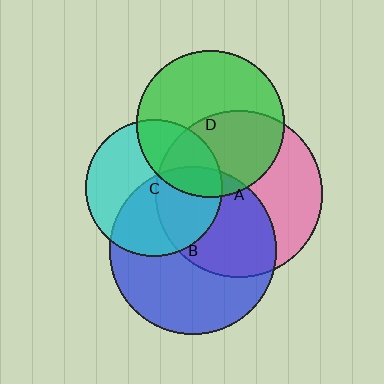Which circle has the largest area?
Circle A (pink).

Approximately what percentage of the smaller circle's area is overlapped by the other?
Approximately 45%.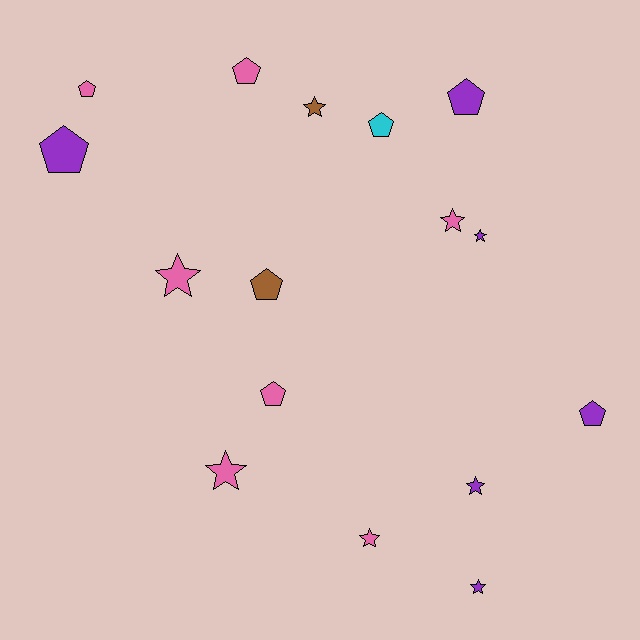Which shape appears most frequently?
Star, with 8 objects.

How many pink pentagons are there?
There are 3 pink pentagons.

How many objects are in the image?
There are 16 objects.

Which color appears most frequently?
Pink, with 7 objects.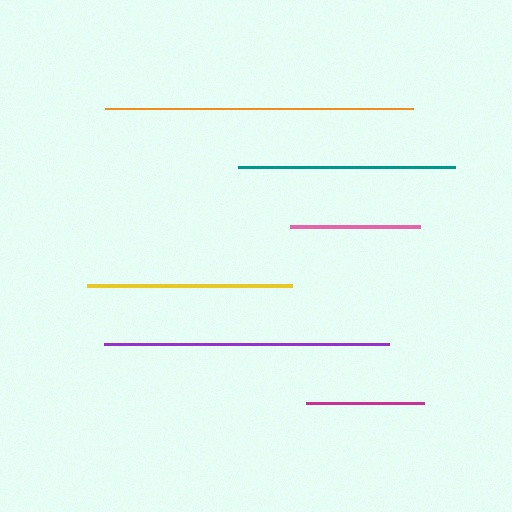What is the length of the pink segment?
The pink segment is approximately 129 pixels long.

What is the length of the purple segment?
The purple segment is approximately 284 pixels long.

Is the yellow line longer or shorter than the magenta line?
The yellow line is longer than the magenta line.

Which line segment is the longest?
The orange line is the longest at approximately 308 pixels.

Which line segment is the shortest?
The magenta line is the shortest at approximately 118 pixels.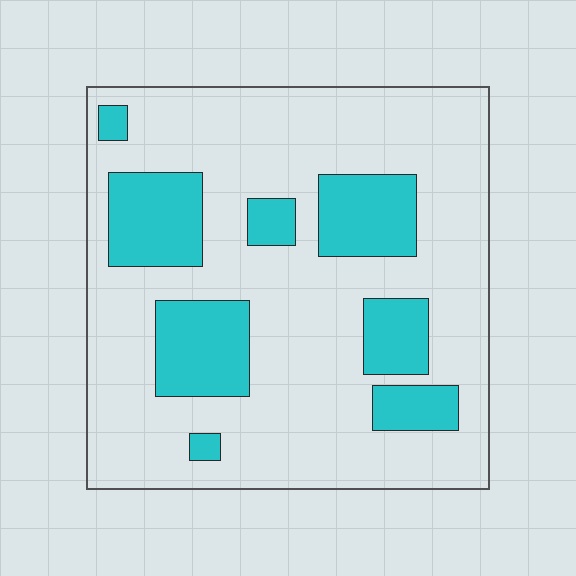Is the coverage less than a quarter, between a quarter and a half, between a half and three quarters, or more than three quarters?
Less than a quarter.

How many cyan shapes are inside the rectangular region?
8.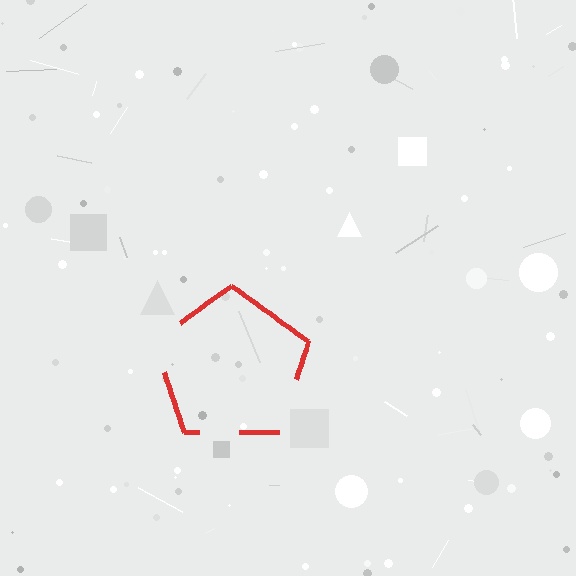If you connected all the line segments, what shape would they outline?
They would outline a pentagon.